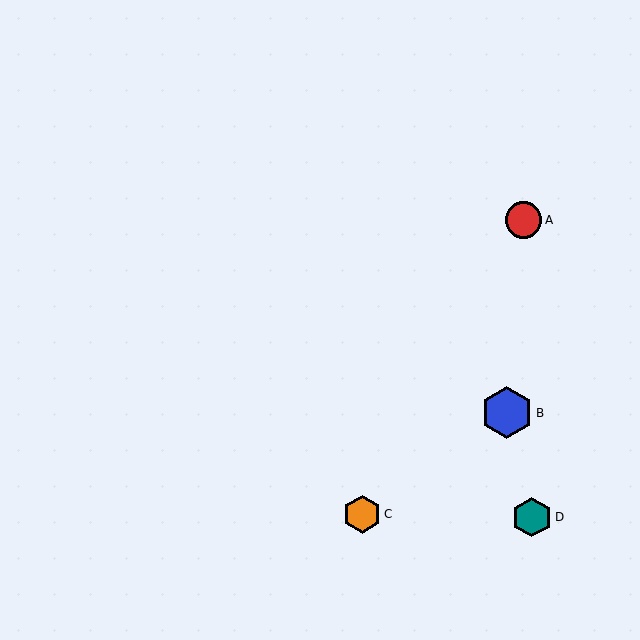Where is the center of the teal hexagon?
The center of the teal hexagon is at (532, 517).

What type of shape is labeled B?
Shape B is a blue hexagon.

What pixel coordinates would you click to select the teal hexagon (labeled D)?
Click at (532, 517) to select the teal hexagon D.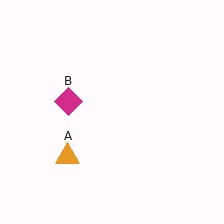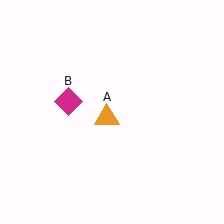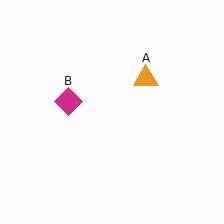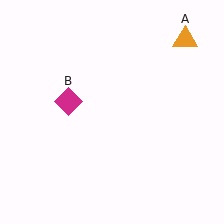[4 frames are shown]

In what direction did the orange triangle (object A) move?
The orange triangle (object A) moved up and to the right.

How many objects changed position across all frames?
1 object changed position: orange triangle (object A).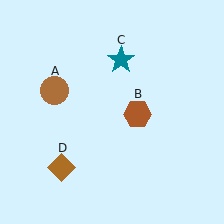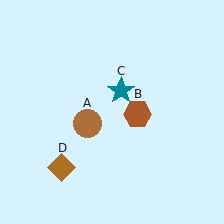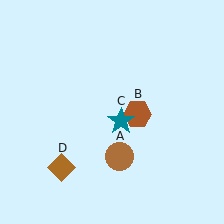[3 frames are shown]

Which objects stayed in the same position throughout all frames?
Brown hexagon (object B) and brown diamond (object D) remained stationary.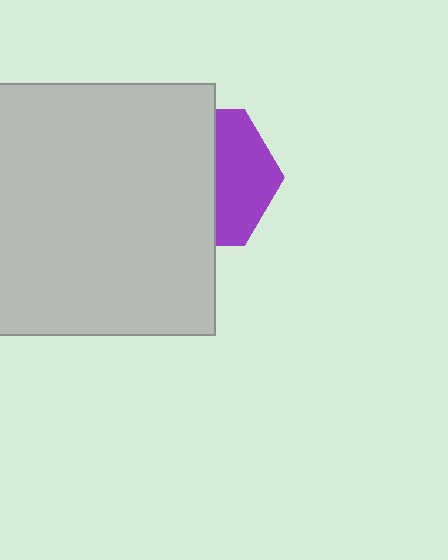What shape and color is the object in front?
The object in front is a light gray square.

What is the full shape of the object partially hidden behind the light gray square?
The partially hidden object is a purple hexagon.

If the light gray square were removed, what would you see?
You would see the complete purple hexagon.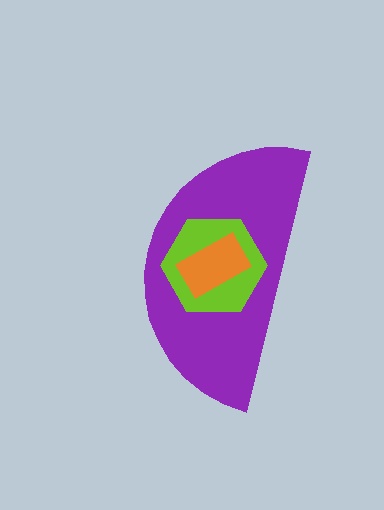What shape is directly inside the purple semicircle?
The lime hexagon.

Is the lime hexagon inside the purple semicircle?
Yes.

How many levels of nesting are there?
3.